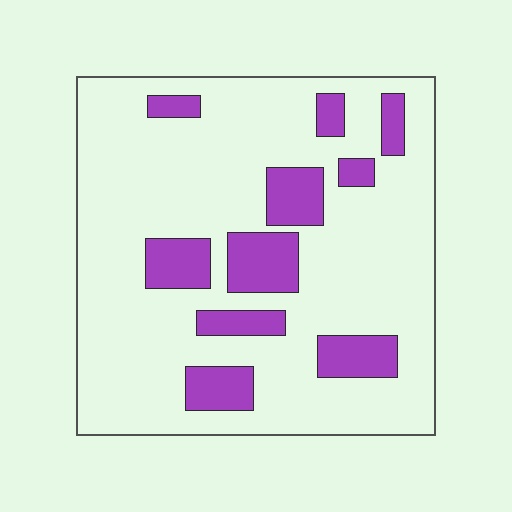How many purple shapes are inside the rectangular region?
10.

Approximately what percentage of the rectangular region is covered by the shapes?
Approximately 20%.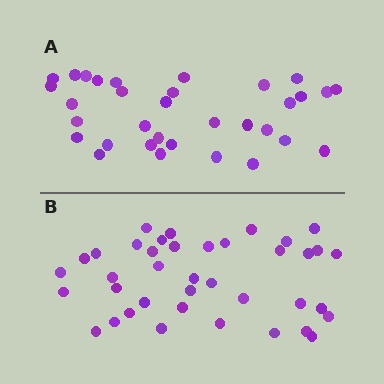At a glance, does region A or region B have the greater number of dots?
Region B (the bottom region) has more dots.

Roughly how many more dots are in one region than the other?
Region B has about 6 more dots than region A.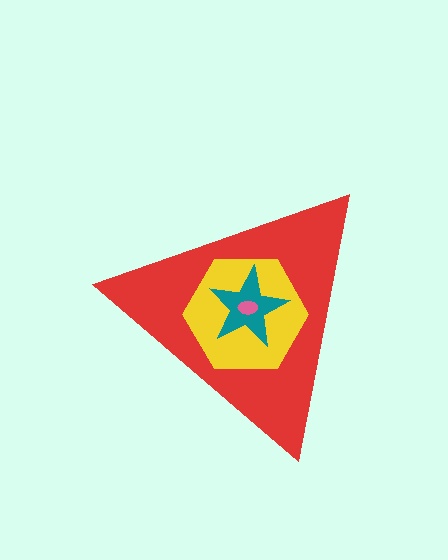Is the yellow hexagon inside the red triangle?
Yes.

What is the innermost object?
The pink ellipse.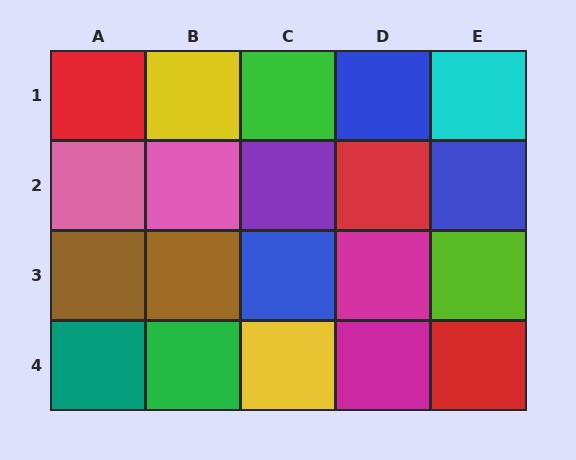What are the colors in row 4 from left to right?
Teal, green, yellow, magenta, red.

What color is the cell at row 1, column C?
Green.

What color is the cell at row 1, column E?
Cyan.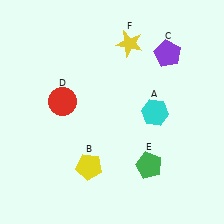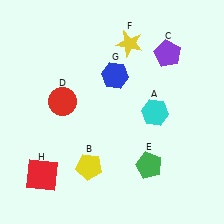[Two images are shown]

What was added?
A blue hexagon (G), a red square (H) were added in Image 2.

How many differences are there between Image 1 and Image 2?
There are 2 differences between the two images.